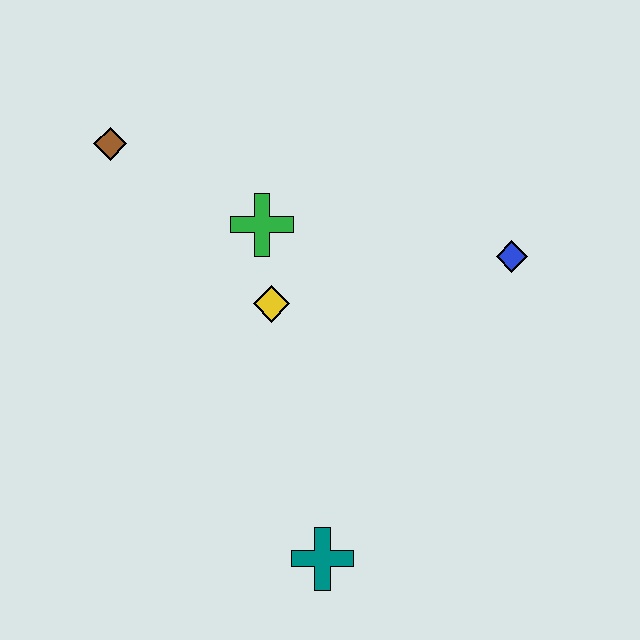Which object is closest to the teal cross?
The yellow diamond is closest to the teal cross.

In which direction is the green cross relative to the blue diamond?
The green cross is to the left of the blue diamond.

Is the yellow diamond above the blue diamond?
No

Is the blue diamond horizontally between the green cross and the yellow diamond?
No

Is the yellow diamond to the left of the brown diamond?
No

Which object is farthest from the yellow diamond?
The teal cross is farthest from the yellow diamond.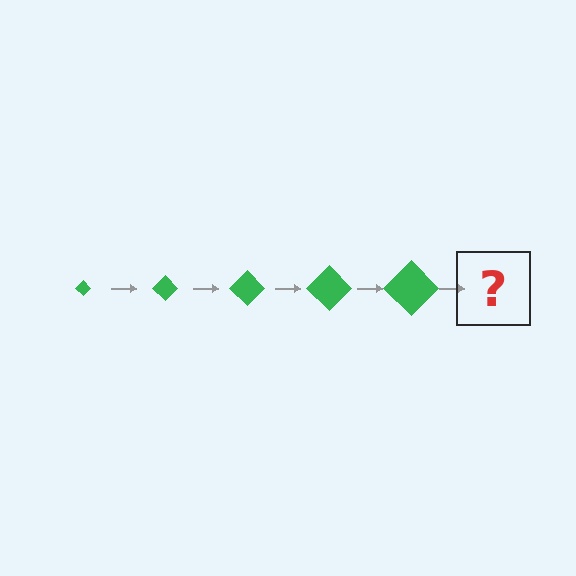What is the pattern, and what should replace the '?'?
The pattern is that the diamond gets progressively larger each step. The '?' should be a green diamond, larger than the previous one.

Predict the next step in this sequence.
The next step is a green diamond, larger than the previous one.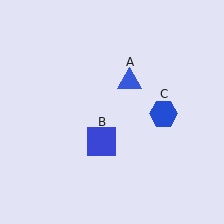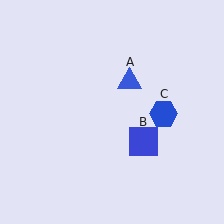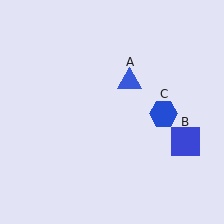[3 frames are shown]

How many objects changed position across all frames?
1 object changed position: blue square (object B).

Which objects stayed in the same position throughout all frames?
Blue triangle (object A) and blue hexagon (object C) remained stationary.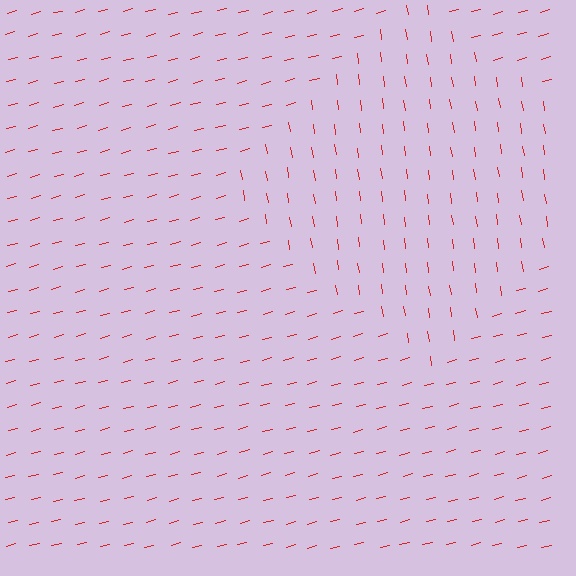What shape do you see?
I see a diamond.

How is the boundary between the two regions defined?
The boundary is defined purely by a change in line orientation (approximately 83 degrees difference). All lines are the same color and thickness.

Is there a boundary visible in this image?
Yes, there is a texture boundary formed by a change in line orientation.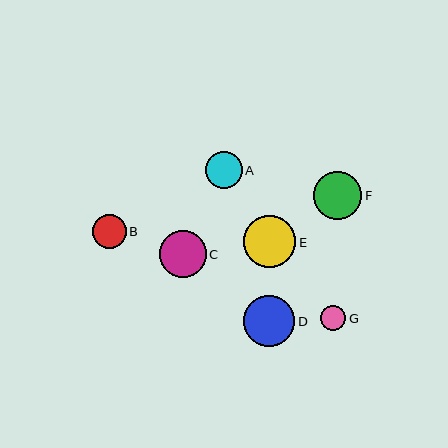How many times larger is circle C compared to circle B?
Circle C is approximately 1.4 times the size of circle B.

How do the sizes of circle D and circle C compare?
Circle D and circle C are approximately the same size.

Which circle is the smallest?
Circle G is the smallest with a size of approximately 25 pixels.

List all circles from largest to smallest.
From largest to smallest: E, D, F, C, A, B, G.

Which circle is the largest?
Circle E is the largest with a size of approximately 52 pixels.